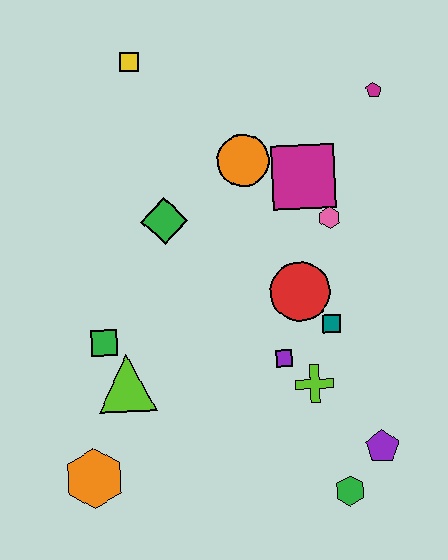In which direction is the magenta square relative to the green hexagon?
The magenta square is above the green hexagon.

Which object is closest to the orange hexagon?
The lime triangle is closest to the orange hexagon.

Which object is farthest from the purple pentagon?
The yellow square is farthest from the purple pentagon.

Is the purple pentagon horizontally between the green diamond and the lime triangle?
No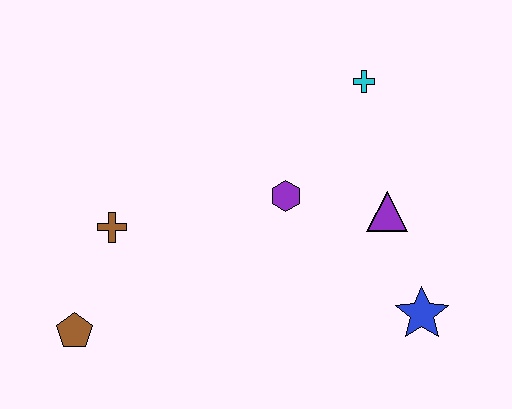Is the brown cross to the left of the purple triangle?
Yes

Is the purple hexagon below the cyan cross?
Yes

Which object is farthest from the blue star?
The brown pentagon is farthest from the blue star.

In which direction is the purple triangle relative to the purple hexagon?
The purple triangle is to the right of the purple hexagon.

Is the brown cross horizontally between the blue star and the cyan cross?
No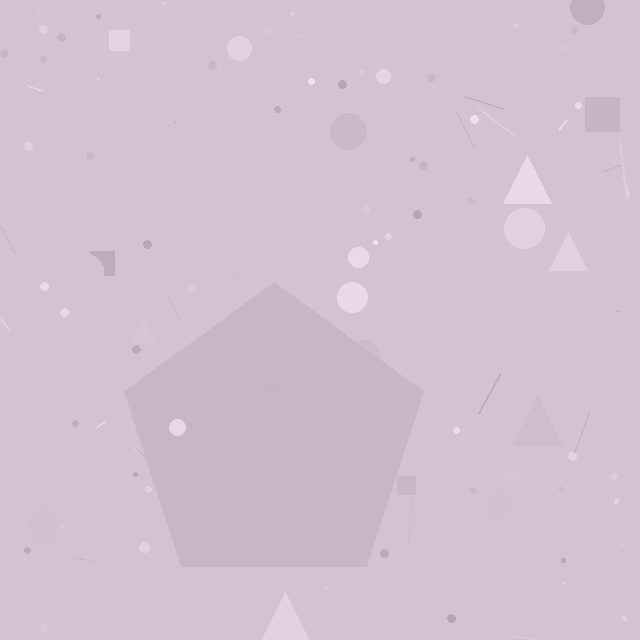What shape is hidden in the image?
A pentagon is hidden in the image.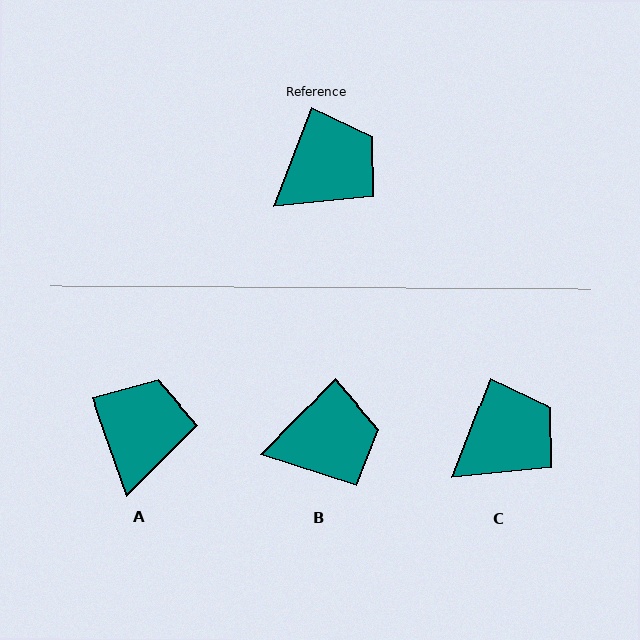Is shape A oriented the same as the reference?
No, it is off by about 40 degrees.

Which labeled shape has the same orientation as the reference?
C.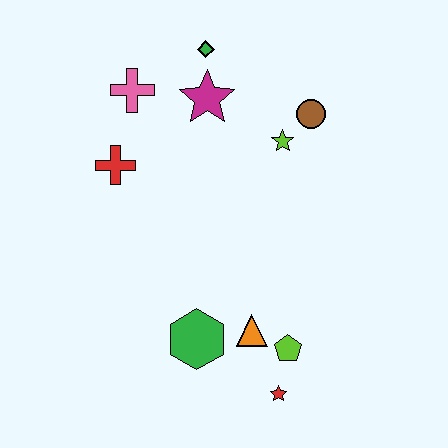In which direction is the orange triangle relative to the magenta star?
The orange triangle is below the magenta star.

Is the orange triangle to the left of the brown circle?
Yes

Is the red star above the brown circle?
No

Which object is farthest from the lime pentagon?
The green diamond is farthest from the lime pentagon.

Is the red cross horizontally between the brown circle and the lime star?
No